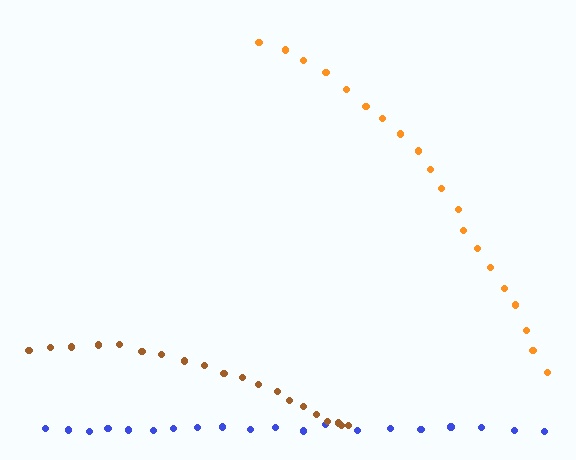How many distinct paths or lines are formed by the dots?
There are 3 distinct paths.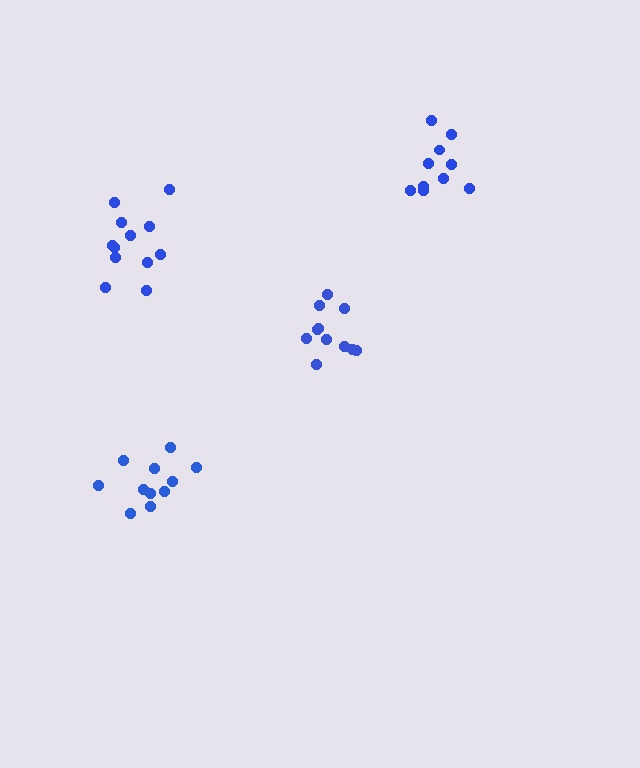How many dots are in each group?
Group 1: 11 dots, Group 2: 10 dots, Group 3: 12 dots, Group 4: 11 dots (44 total).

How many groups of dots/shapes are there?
There are 4 groups.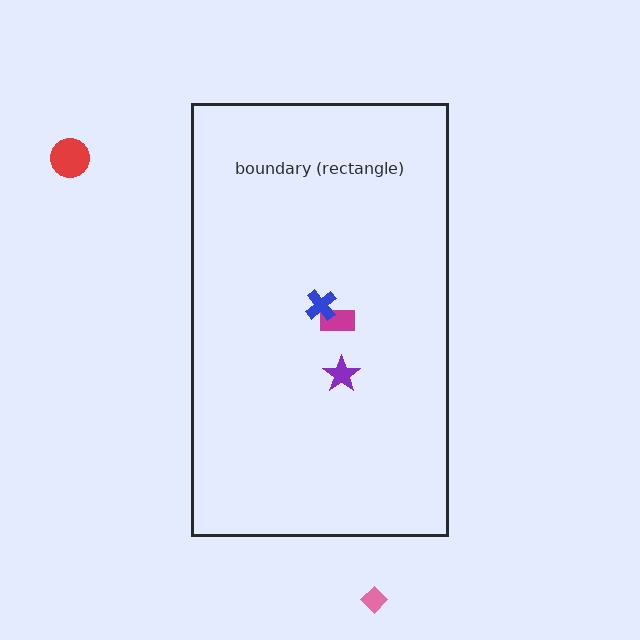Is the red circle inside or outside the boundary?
Outside.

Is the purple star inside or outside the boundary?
Inside.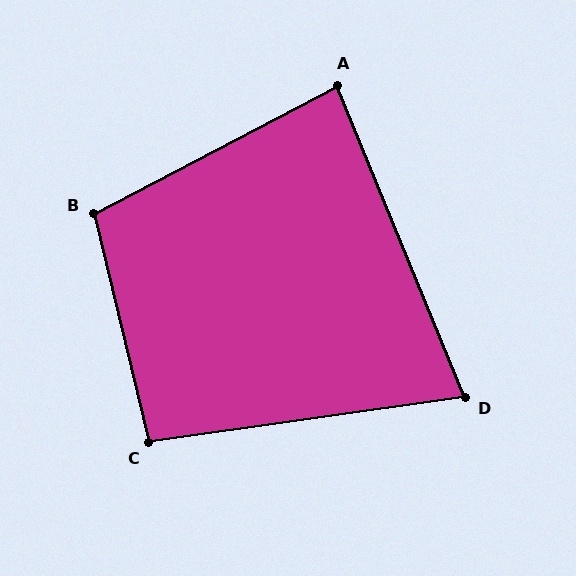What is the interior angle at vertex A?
Approximately 85 degrees (acute).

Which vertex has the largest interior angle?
B, at approximately 104 degrees.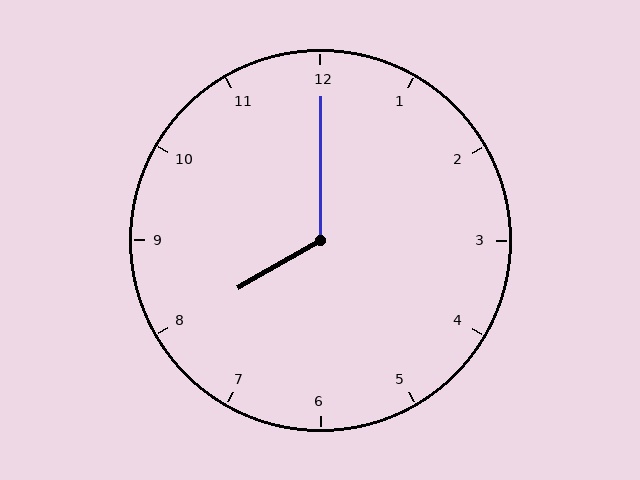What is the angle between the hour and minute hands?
Approximately 120 degrees.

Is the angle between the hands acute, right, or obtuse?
It is obtuse.